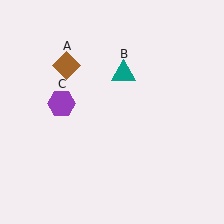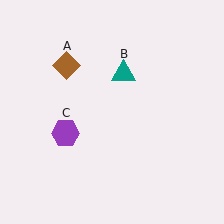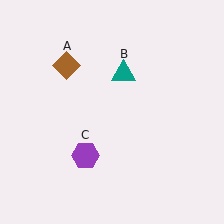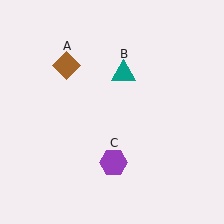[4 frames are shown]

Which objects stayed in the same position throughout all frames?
Brown diamond (object A) and teal triangle (object B) remained stationary.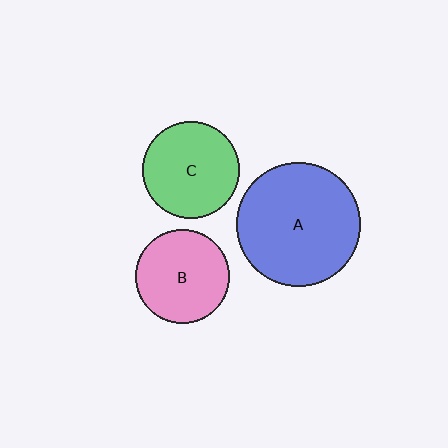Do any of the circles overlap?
No, none of the circles overlap.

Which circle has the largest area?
Circle A (blue).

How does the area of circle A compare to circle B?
Approximately 1.8 times.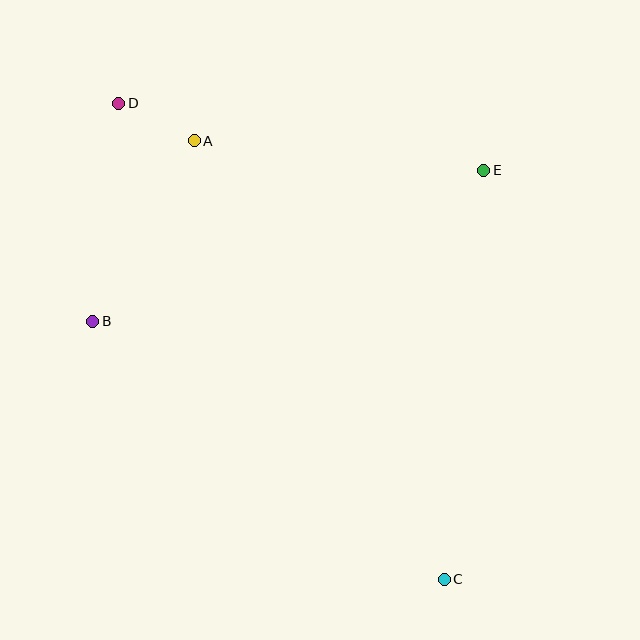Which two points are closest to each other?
Points A and D are closest to each other.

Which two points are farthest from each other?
Points C and D are farthest from each other.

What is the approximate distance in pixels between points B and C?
The distance between B and C is approximately 436 pixels.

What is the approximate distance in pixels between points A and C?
The distance between A and C is approximately 505 pixels.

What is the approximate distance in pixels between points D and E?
The distance between D and E is approximately 371 pixels.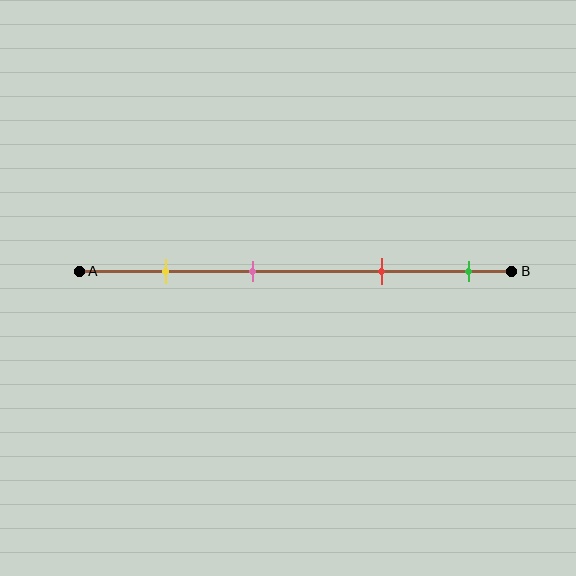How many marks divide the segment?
There are 4 marks dividing the segment.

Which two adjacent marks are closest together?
The yellow and pink marks are the closest adjacent pair.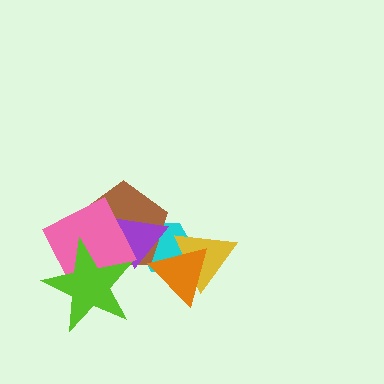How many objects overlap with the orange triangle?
3 objects overlap with the orange triangle.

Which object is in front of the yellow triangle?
The orange triangle is in front of the yellow triangle.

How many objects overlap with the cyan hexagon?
4 objects overlap with the cyan hexagon.